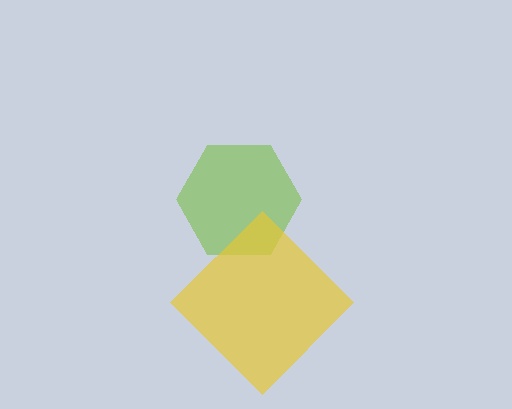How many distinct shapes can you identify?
There are 2 distinct shapes: a lime hexagon, a yellow diamond.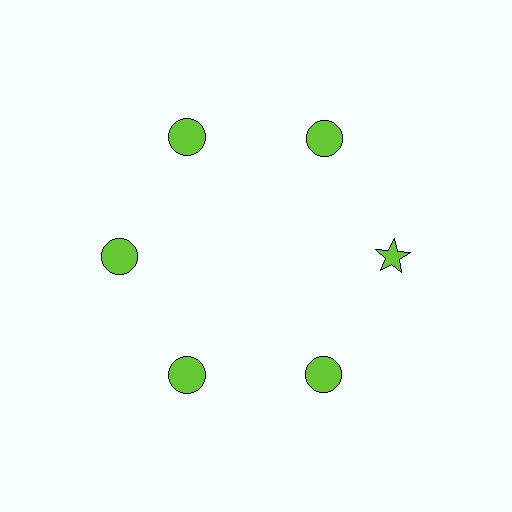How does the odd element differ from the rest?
It has a different shape: star instead of circle.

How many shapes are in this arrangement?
There are 6 shapes arranged in a ring pattern.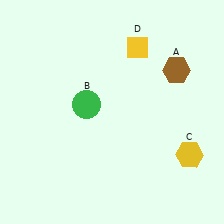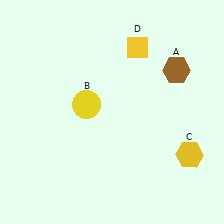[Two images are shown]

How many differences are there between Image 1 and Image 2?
There is 1 difference between the two images.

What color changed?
The circle (B) changed from green in Image 1 to yellow in Image 2.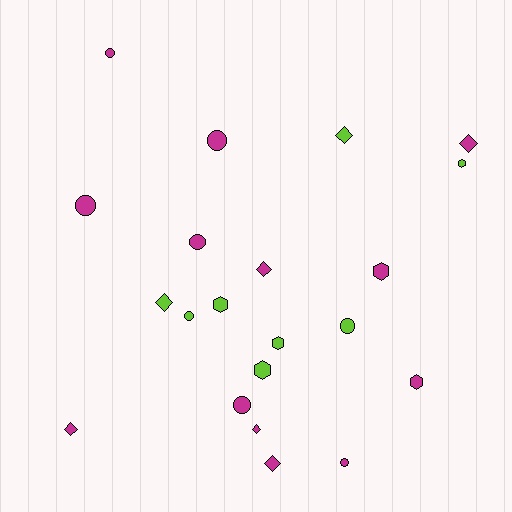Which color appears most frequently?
Magenta, with 13 objects.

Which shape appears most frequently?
Circle, with 8 objects.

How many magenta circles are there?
There are 6 magenta circles.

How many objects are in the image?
There are 21 objects.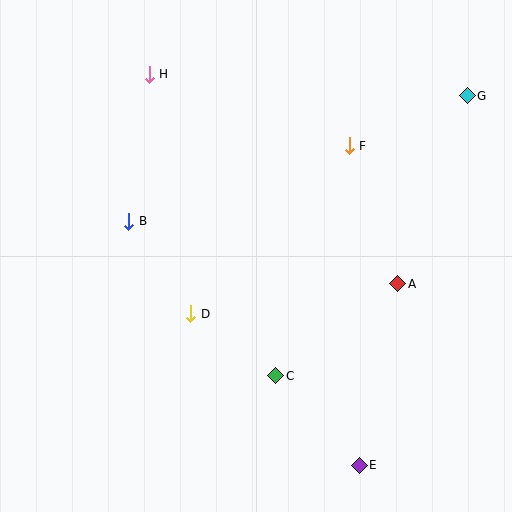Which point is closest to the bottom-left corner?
Point D is closest to the bottom-left corner.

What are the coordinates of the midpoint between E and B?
The midpoint between E and B is at (244, 343).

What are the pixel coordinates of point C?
Point C is at (276, 376).